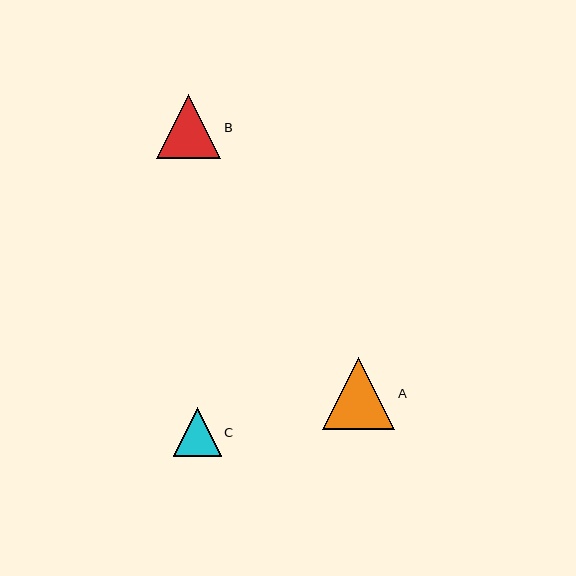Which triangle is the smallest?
Triangle C is the smallest with a size of approximately 48 pixels.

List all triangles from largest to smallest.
From largest to smallest: A, B, C.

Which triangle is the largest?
Triangle A is the largest with a size of approximately 72 pixels.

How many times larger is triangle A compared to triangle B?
Triangle A is approximately 1.1 times the size of triangle B.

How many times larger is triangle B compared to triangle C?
Triangle B is approximately 1.3 times the size of triangle C.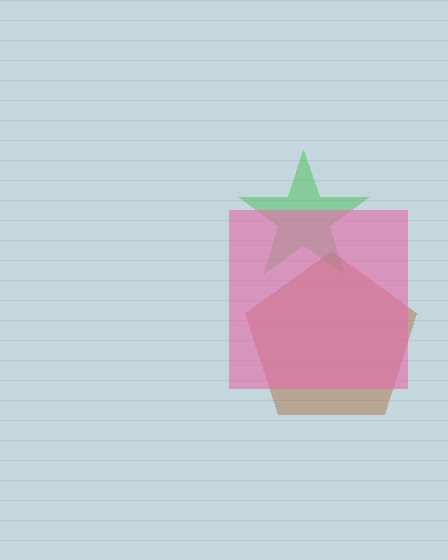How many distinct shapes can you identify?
There are 3 distinct shapes: a brown pentagon, a green star, a pink square.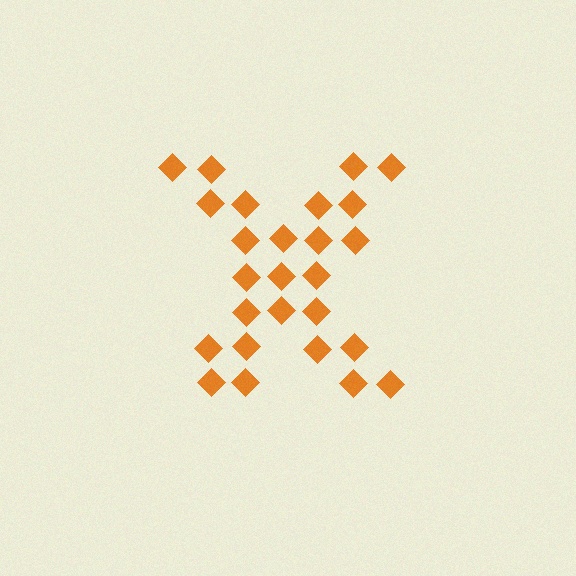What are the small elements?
The small elements are diamonds.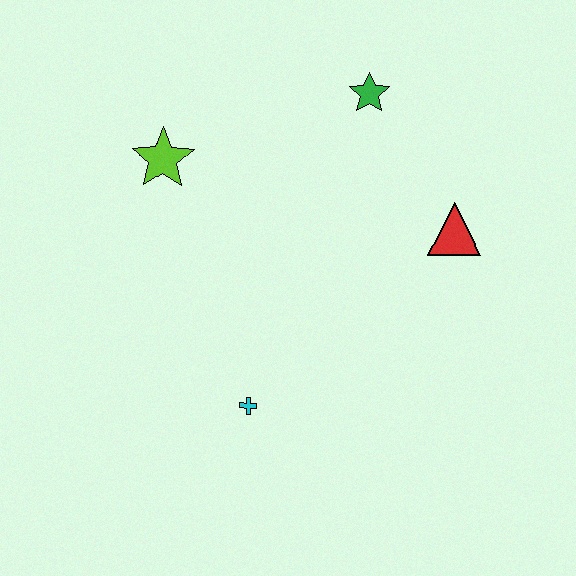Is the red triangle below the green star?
Yes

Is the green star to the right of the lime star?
Yes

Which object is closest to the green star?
The red triangle is closest to the green star.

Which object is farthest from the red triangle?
The lime star is farthest from the red triangle.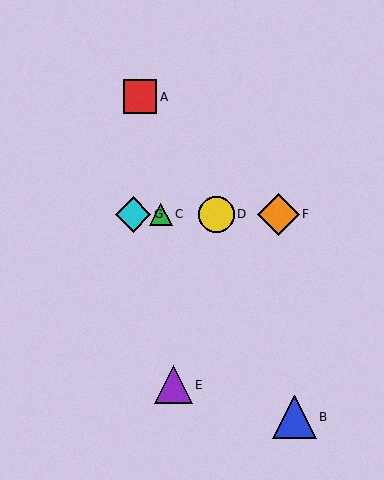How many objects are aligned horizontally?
4 objects (C, D, F, G) are aligned horizontally.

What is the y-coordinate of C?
Object C is at y≈214.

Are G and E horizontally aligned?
No, G is at y≈214 and E is at y≈385.